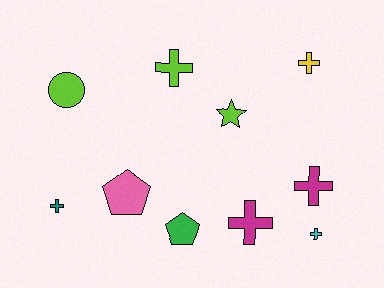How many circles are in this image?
There is 1 circle.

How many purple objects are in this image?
There are no purple objects.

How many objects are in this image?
There are 10 objects.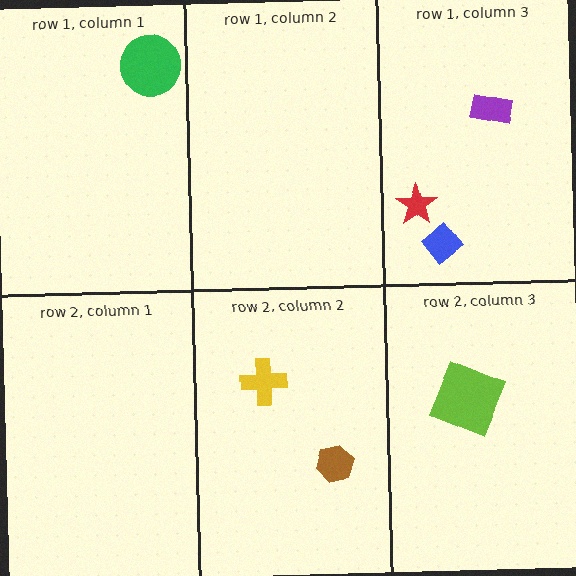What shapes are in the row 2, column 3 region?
The lime square.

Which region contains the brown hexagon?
The row 2, column 2 region.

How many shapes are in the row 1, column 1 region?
1.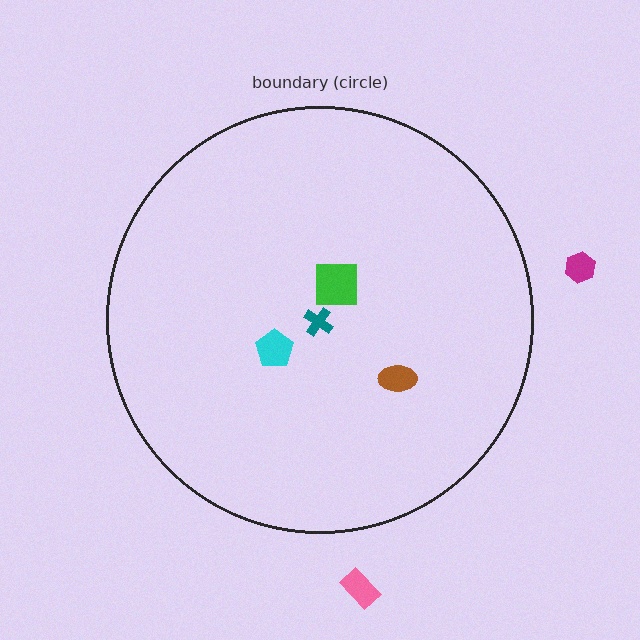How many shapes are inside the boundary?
4 inside, 2 outside.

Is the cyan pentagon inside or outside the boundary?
Inside.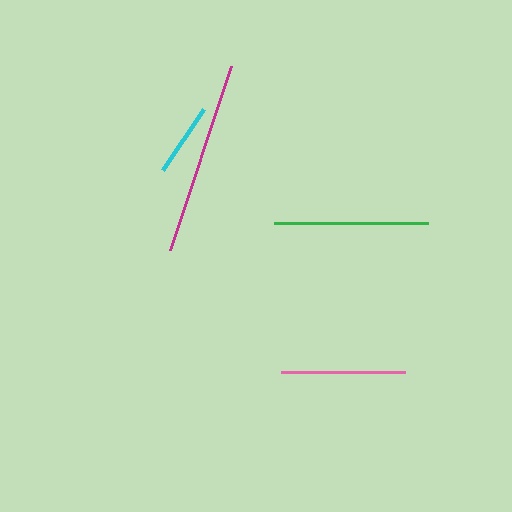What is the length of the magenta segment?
The magenta segment is approximately 194 pixels long.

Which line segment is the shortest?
The cyan line is the shortest at approximately 73 pixels.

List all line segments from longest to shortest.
From longest to shortest: magenta, green, pink, cyan.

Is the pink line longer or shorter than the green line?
The green line is longer than the pink line.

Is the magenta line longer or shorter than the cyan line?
The magenta line is longer than the cyan line.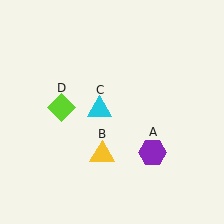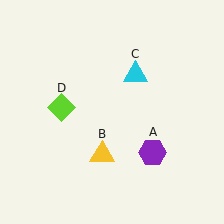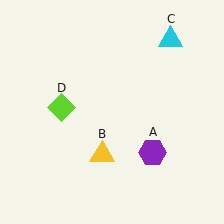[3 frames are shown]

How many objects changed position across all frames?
1 object changed position: cyan triangle (object C).